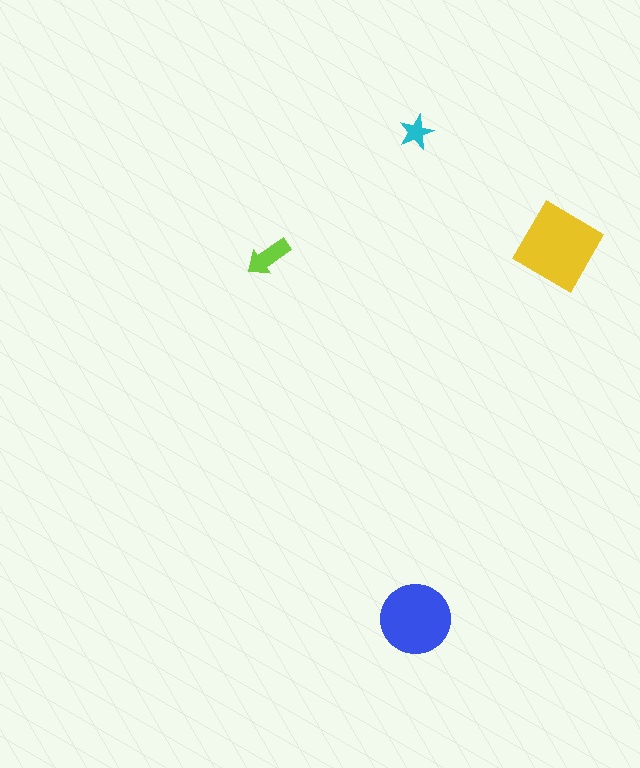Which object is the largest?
The yellow diamond.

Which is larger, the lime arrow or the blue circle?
The blue circle.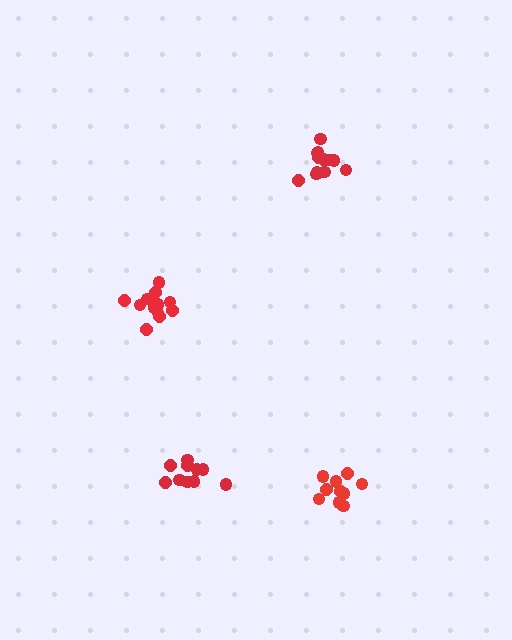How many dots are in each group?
Group 1: 11 dots, Group 2: 10 dots, Group 3: 12 dots, Group 4: 13 dots (46 total).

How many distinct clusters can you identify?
There are 4 distinct clusters.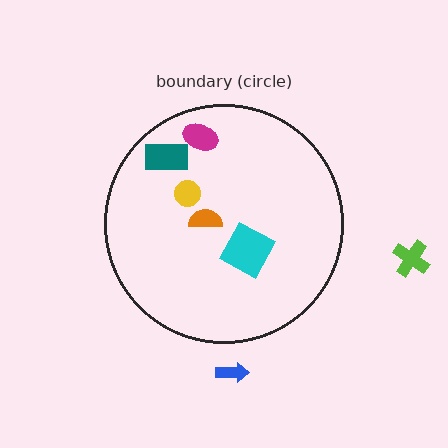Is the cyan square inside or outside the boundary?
Inside.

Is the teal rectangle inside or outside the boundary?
Inside.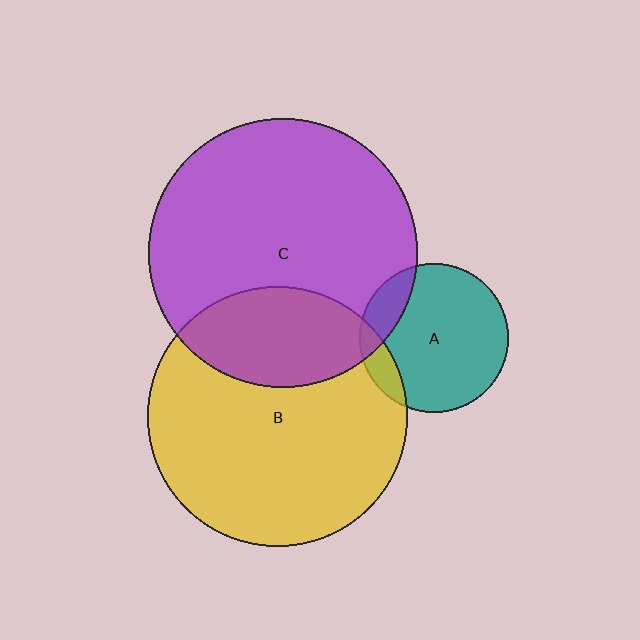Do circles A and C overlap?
Yes.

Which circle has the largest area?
Circle C (purple).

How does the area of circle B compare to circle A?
Approximately 3.0 times.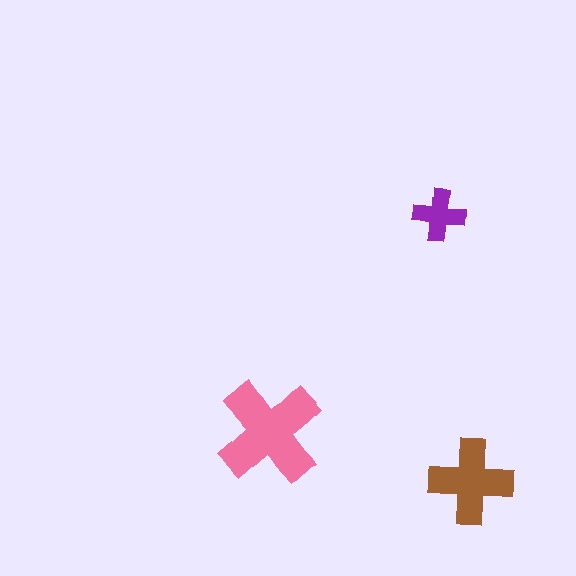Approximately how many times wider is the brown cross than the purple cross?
About 1.5 times wider.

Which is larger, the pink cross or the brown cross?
The pink one.